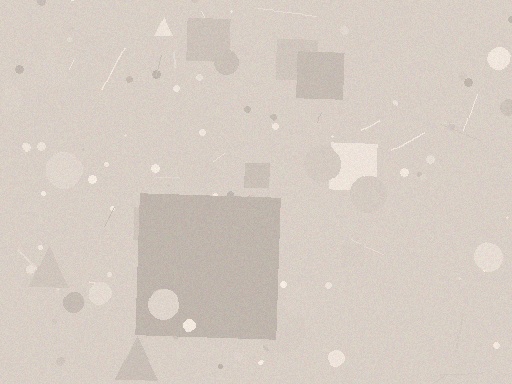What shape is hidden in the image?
A square is hidden in the image.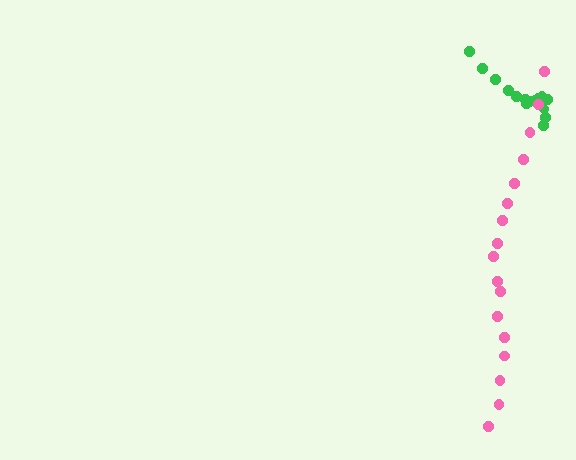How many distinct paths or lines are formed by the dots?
There are 2 distinct paths.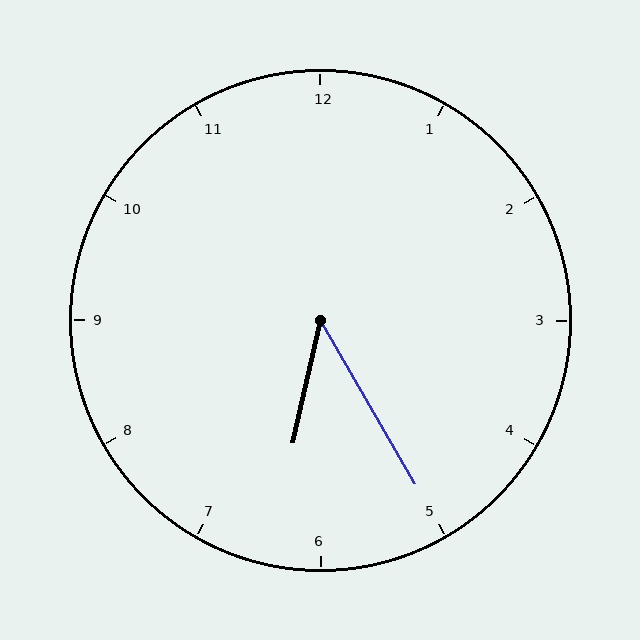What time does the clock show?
6:25.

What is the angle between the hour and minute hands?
Approximately 42 degrees.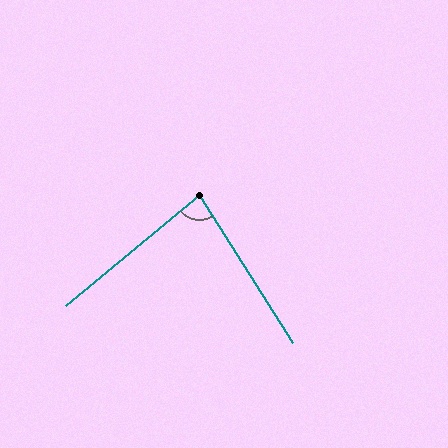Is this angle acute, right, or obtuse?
It is acute.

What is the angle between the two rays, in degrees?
Approximately 83 degrees.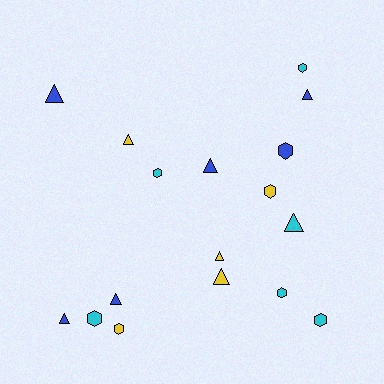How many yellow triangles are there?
There are 3 yellow triangles.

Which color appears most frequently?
Cyan, with 6 objects.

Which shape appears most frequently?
Triangle, with 9 objects.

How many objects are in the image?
There are 17 objects.